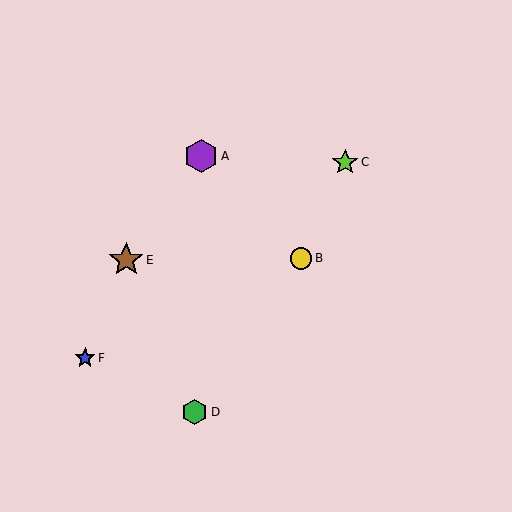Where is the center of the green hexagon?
The center of the green hexagon is at (195, 412).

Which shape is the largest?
The brown star (labeled E) is the largest.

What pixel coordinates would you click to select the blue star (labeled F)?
Click at (85, 358) to select the blue star F.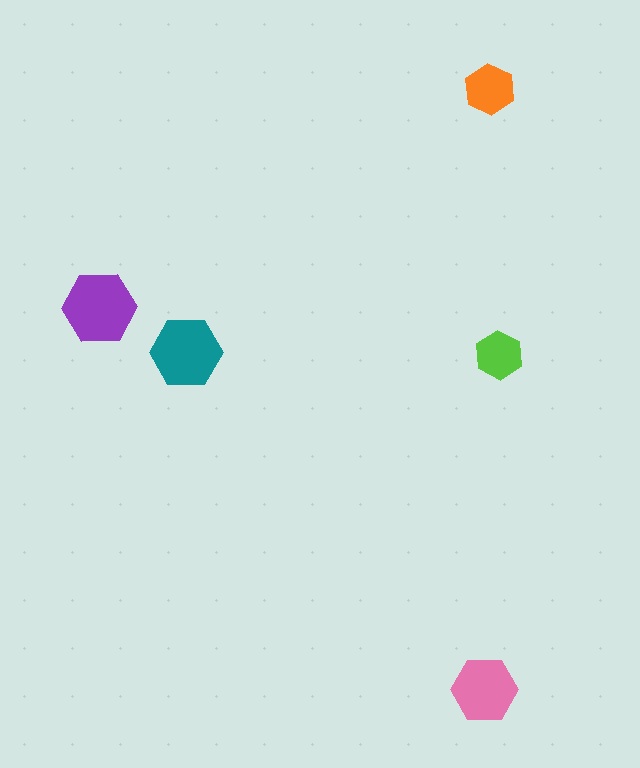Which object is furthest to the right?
The lime hexagon is rightmost.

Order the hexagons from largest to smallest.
the purple one, the teal one, the pink one, the orange one, the lime one.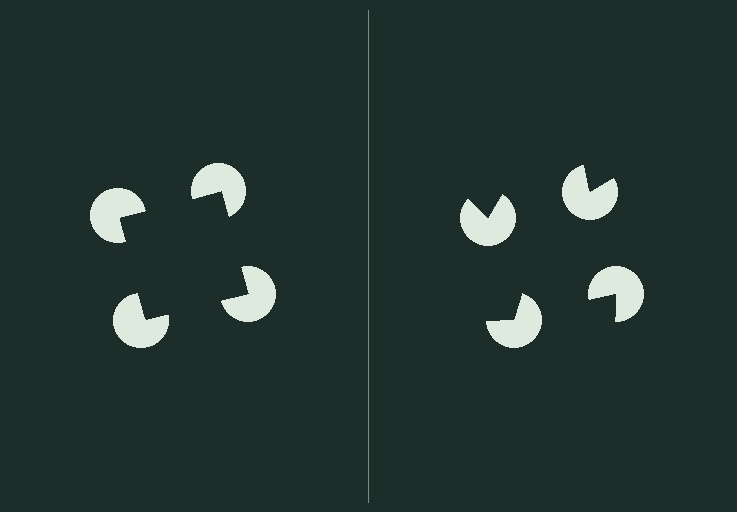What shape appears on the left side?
An illusory square.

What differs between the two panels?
The pac-man discs are positioned identically on both sides; only the wedge orientations differ. On the left they align to a square; on the right they are misaligned.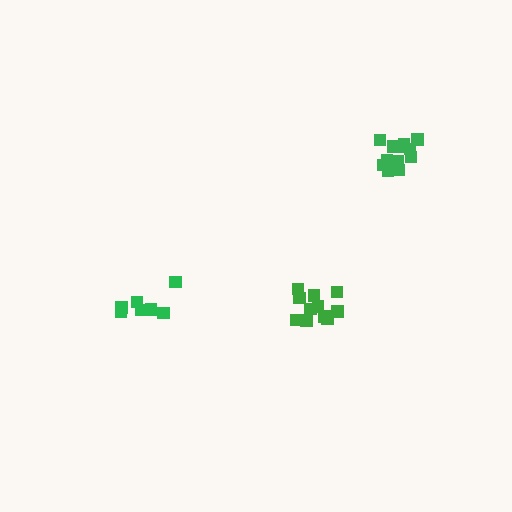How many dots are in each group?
Group 1: 7 dots, Group 2: 11 dots, Group 3: 12 dots (30 total).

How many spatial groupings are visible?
There are 3 spatial groupings.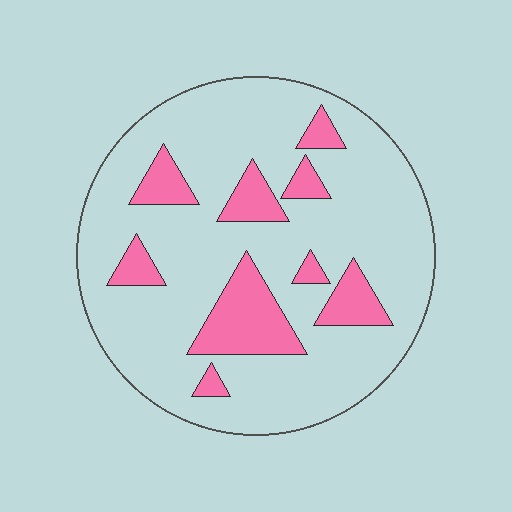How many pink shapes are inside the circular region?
9.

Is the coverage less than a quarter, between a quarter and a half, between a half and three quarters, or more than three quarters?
Less than a quarter.